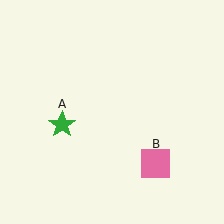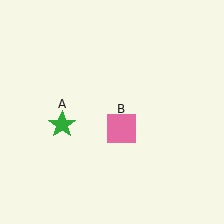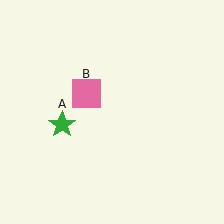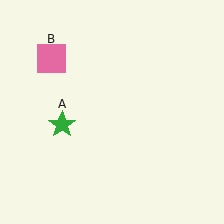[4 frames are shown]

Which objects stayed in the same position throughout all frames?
Green star (object A) remained stationary.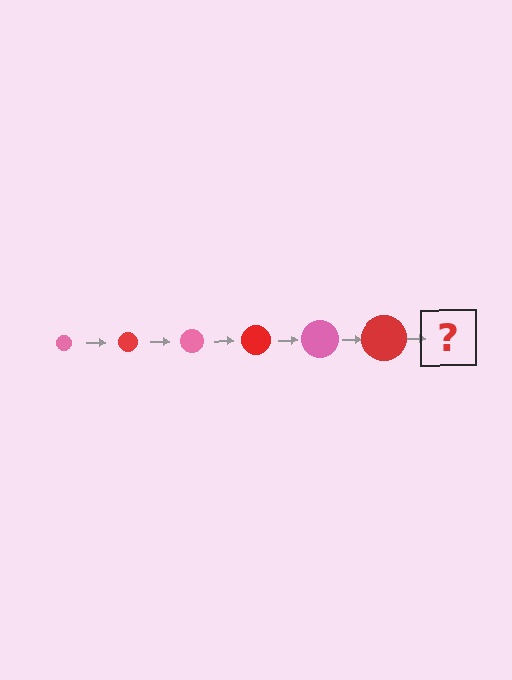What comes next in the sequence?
The next element should be a pink circle, larger than the previous one.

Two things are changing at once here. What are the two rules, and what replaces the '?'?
The two rules are that the circle grows larger each step and the color cycles through pink and red. The '?' should be a pink circle, larger than the previous one.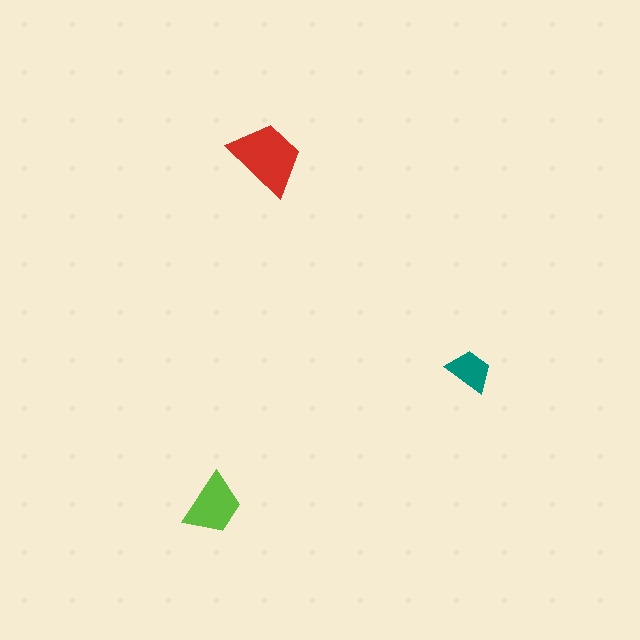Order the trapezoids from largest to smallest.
the red one, the lime one, the teal one.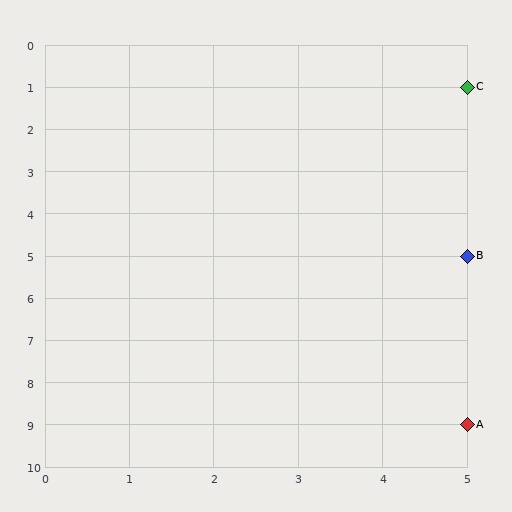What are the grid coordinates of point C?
Point C is at grid coordinates (5, 1).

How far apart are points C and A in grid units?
Points C and A are 8 rows apart.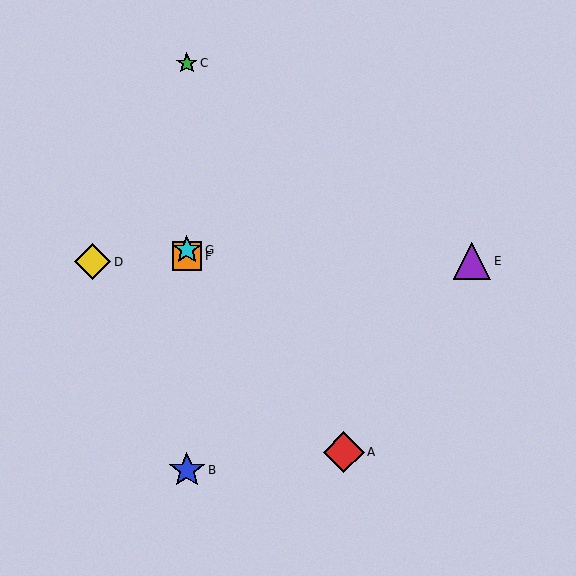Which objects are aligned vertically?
Objects B, C, F, G are aligned vertically.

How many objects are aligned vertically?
4 objects (B, C, F, G) are aligned vertically.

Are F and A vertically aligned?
No, F is at x≈187 and A is at x≈344.